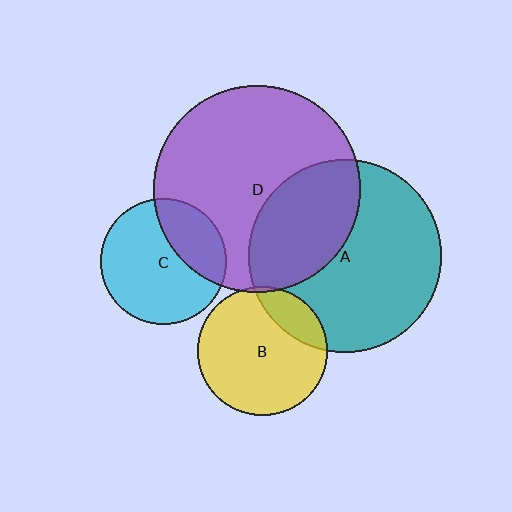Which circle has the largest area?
Circle D (purple).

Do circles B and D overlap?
Yes.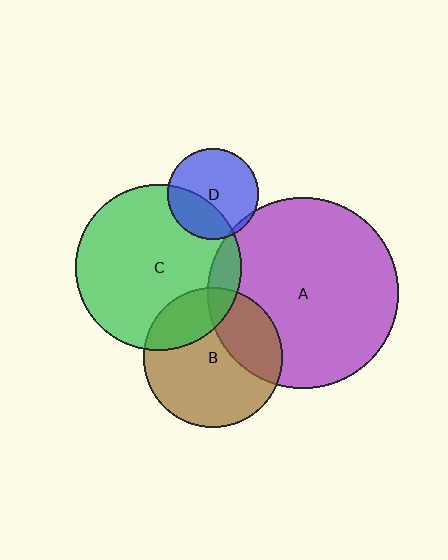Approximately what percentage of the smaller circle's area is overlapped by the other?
Approximately 25%.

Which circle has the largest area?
Circle A (purple).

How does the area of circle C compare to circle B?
Approximately 1.4 times.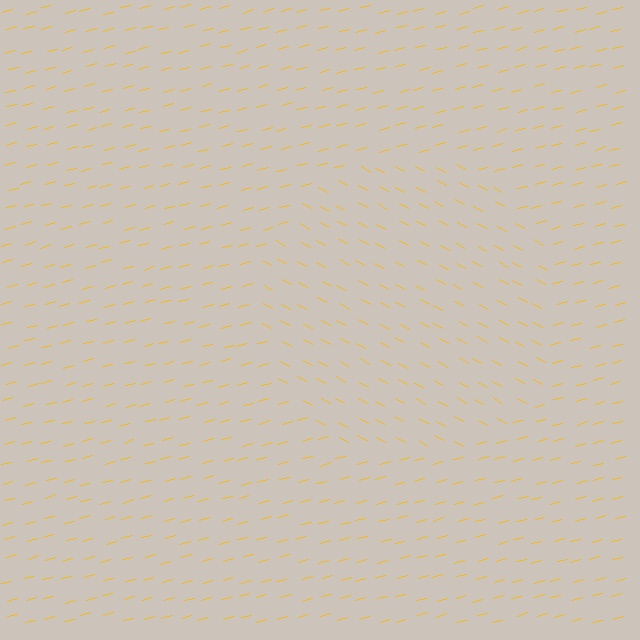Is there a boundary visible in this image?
Yes, there is a texture boundary formed by a change in line orientation.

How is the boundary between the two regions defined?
The boundary is defined purely by a change in line orientation (approximately 45 degrees difference). All lines are the same color and thickness.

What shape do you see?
I see a circle.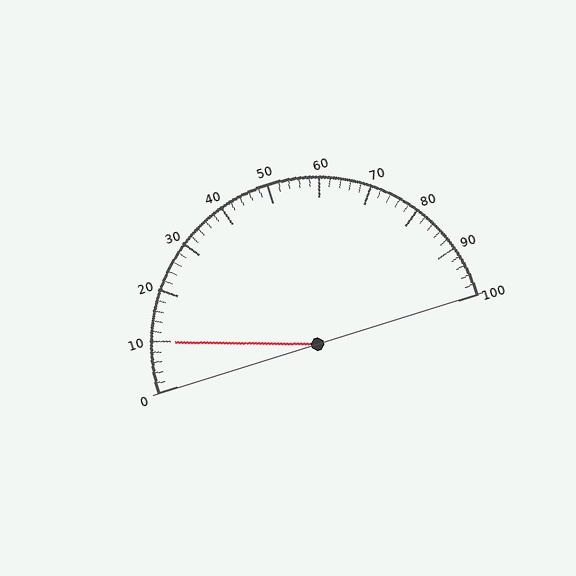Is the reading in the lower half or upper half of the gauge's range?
The reading is in the lower half of the range (0 to 100).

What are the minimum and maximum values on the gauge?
The gauge ranges from 0 to 100.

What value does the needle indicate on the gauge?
The needle indicates approximately 10.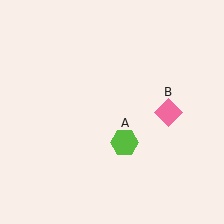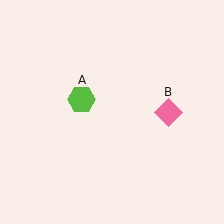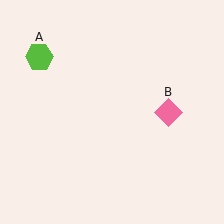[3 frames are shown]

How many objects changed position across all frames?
1 object changed position: lime hexagon (object A).